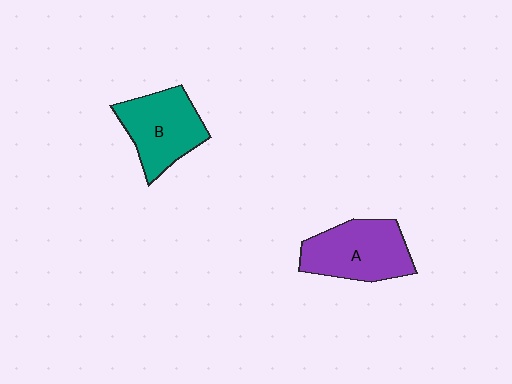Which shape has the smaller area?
Shape B (teal).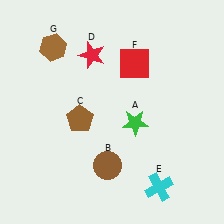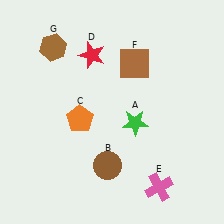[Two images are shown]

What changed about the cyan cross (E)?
In Image 1, E is cyan. In Image 2, it changed to pink.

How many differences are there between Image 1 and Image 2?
There are 3 differences between the two images.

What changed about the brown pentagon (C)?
In Image 1, C is brown. In Image 2, it changed to orange.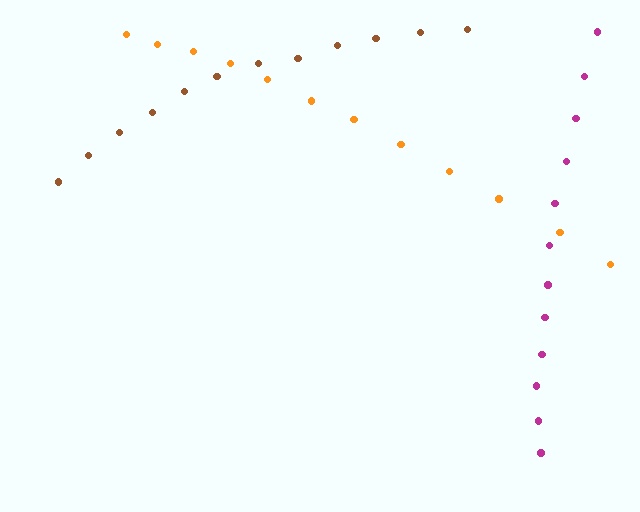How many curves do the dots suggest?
There are 3 distinct paths.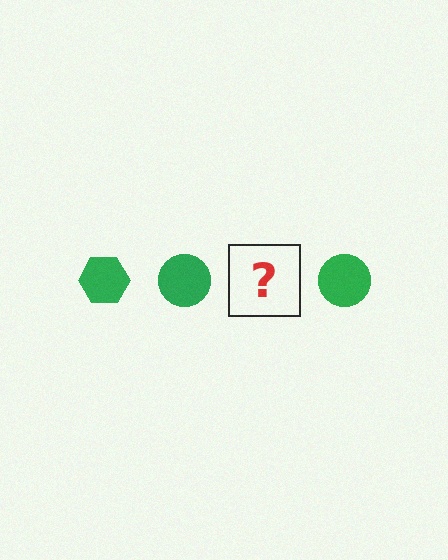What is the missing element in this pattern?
The missing element is a green hexagon.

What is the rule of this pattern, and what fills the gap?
The rule is that the pattern cycles through hexagon, circle shapes in green. The gap should be filled with a green hexagon.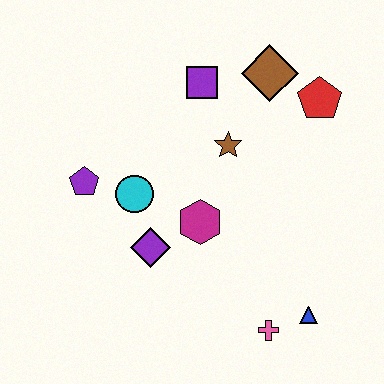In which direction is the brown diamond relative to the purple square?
The brown diamond is to the right of the purple square.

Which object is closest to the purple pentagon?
The cyan circle is closest to the purple pentagon.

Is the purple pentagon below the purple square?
Yes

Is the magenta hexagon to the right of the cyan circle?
Yes